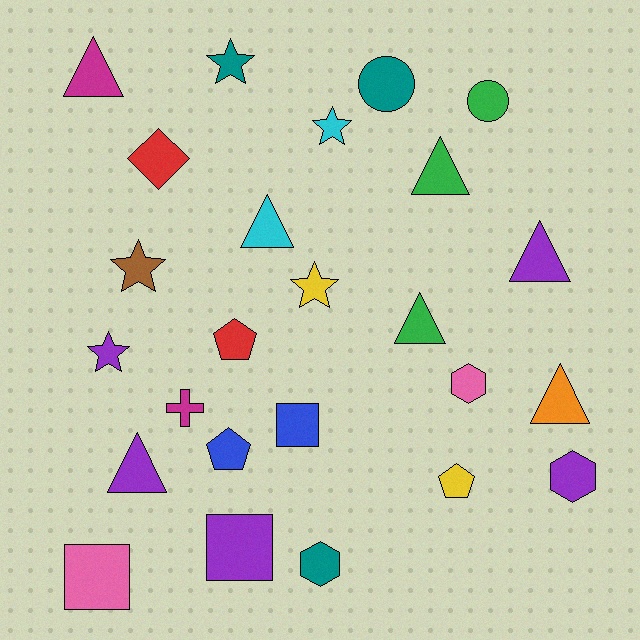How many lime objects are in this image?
There are no lime objects.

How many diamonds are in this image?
There is 1 diamond.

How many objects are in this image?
There are 25 objects.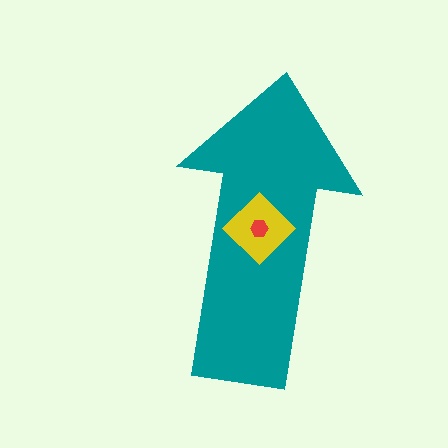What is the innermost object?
The red hexagon.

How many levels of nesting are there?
3.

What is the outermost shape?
The teal arrow.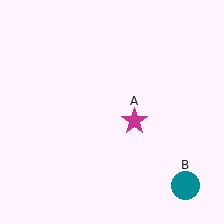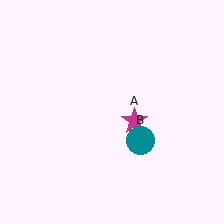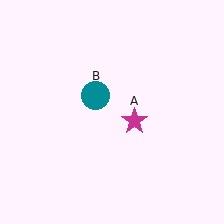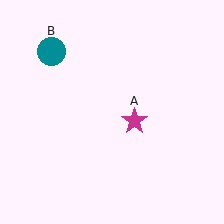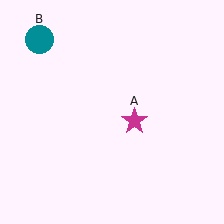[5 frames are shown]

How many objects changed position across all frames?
1 object changed position: teal circle (object B).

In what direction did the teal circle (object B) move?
The teal circle (object B) moved up and to the left.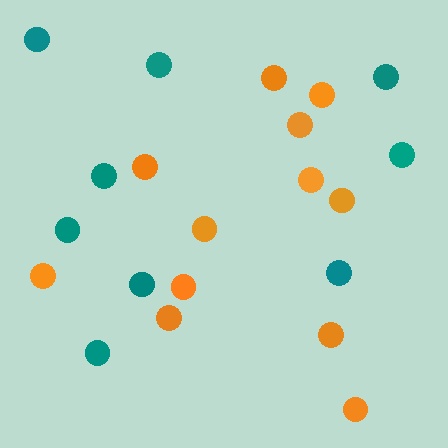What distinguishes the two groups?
There are 2 groups: one group of teal circles (9) and one group of orange circles (12).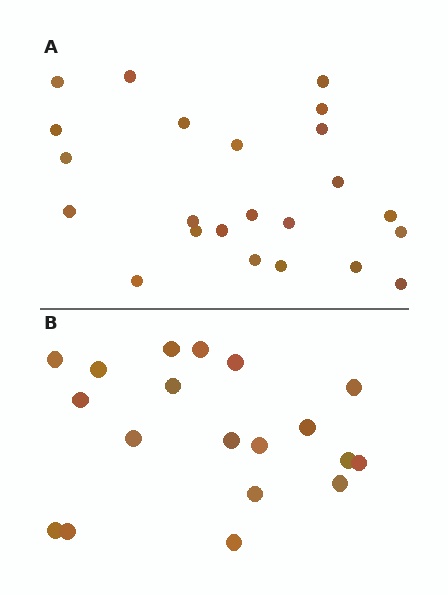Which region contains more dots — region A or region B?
Region A (the top region) has more dots.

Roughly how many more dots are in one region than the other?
Region A has about 4 more dots than region B.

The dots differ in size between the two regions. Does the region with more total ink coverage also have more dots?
No. Region B has more total ink coverage because its dots are larger, but region A actually contains more individual dots. Total area can be misleading — the number of items is what matters here.